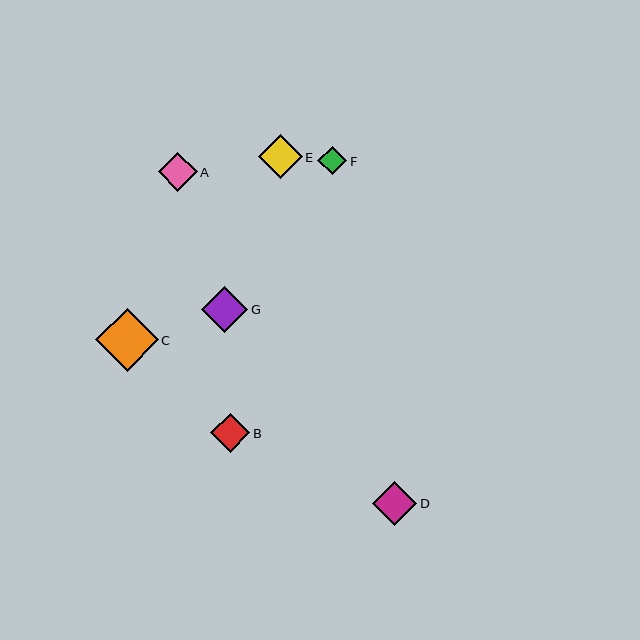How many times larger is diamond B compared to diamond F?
Diamond B is approximately 1.3 times the size of diamond F.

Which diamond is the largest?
Diamond C is the largest with a size of approximately 63 pixels.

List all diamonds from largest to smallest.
From largest to smallest: C, G, E, D, A, B, F.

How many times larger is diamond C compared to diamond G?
Diamond C is approximately 1.3 times the size of diamond G.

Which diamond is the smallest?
Diamond F is the smallest with a size of approximately 29 pixels.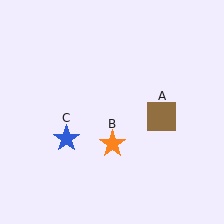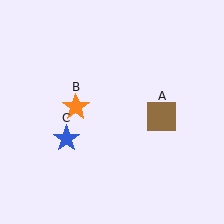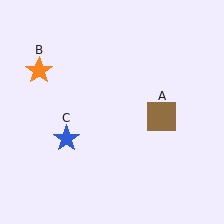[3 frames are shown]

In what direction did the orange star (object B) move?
The orange star (object B) moved up and to the left.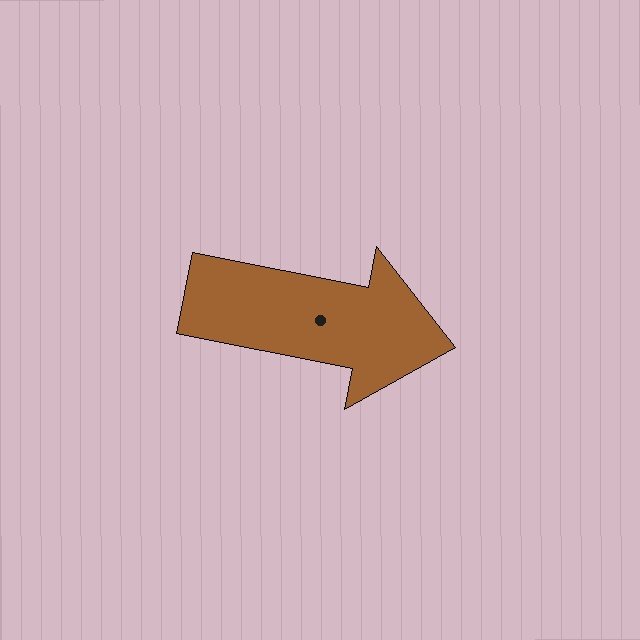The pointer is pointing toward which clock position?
Roughly 3 o'clock.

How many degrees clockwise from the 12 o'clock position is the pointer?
Approximately 101 degrees.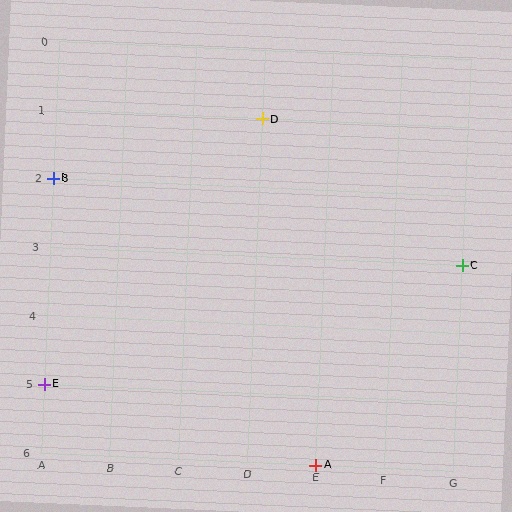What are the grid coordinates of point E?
Point E is at grid coordinates (A, 5).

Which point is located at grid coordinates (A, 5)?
Point E is at (A, 5).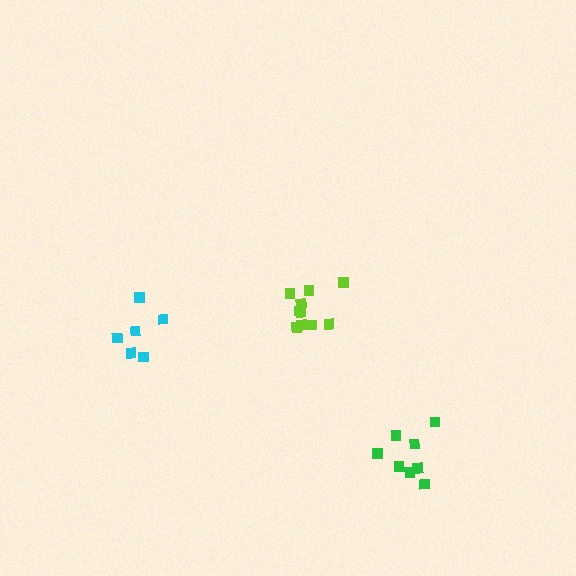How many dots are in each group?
Group 1: 10 dots, Group 2: 8 dots, Group 3: 6 dots (24 total).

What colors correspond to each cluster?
The clusters are colored: lime, green, cyan.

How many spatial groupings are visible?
There are 3 spatial groupings.